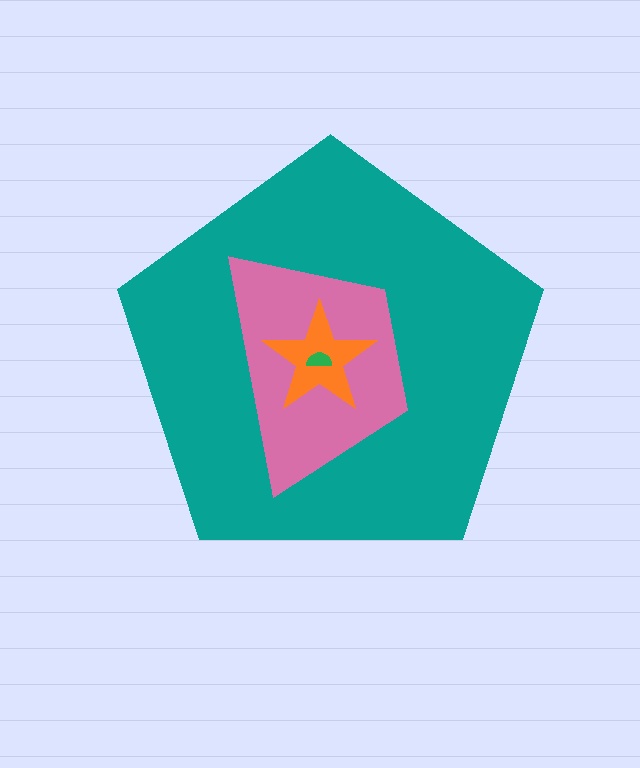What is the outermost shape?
The teal pentagon.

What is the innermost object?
The green semicircle.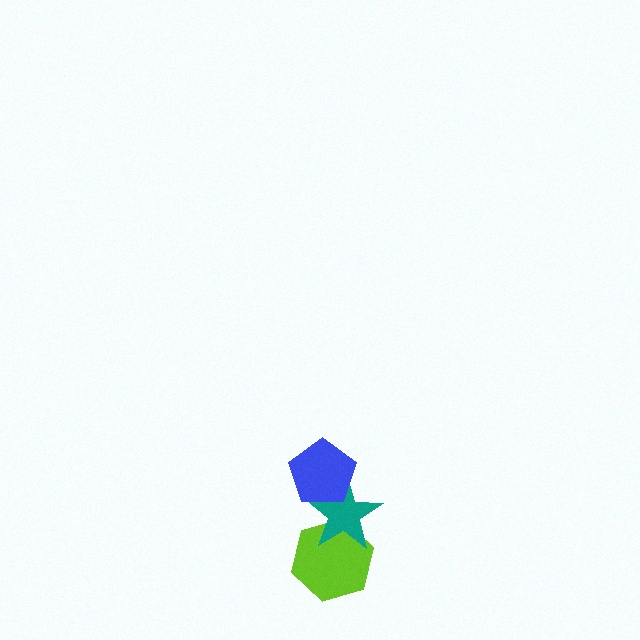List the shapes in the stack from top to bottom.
From top to bottom: the blue pentagon, the teal star, the lime hexagon.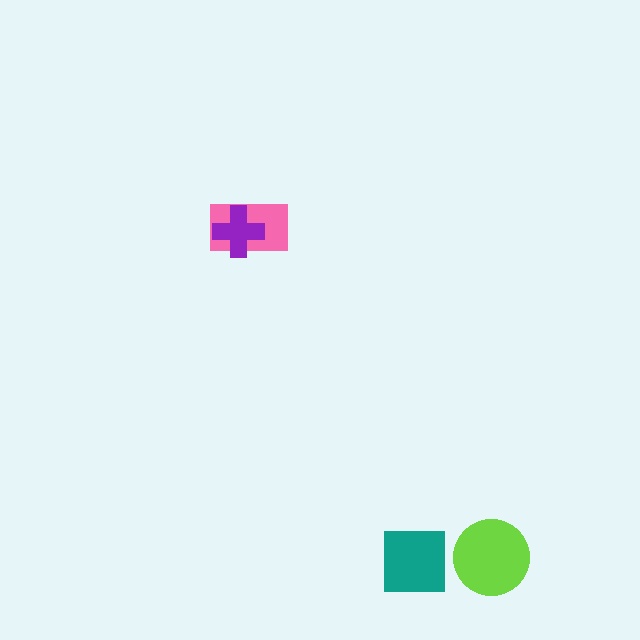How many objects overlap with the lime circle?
0 objects overlap with the lime circle.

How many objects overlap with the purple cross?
1 object overlaps with the purple cross.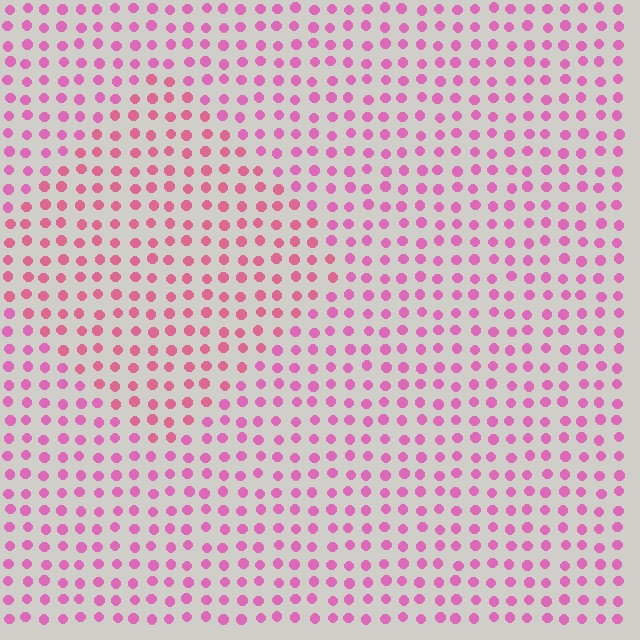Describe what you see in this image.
The image is filled with small pink elements in a uniform arrangement. A diamond-shaped region is visible where the elements are tinted to a slightly different hue, forming a subtle color boundary.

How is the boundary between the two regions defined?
The boundary is defined purely by a slight shift in hue (about 19 degrees). Spacing, size, and orientation are identical on both sides.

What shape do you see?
I see a diamond.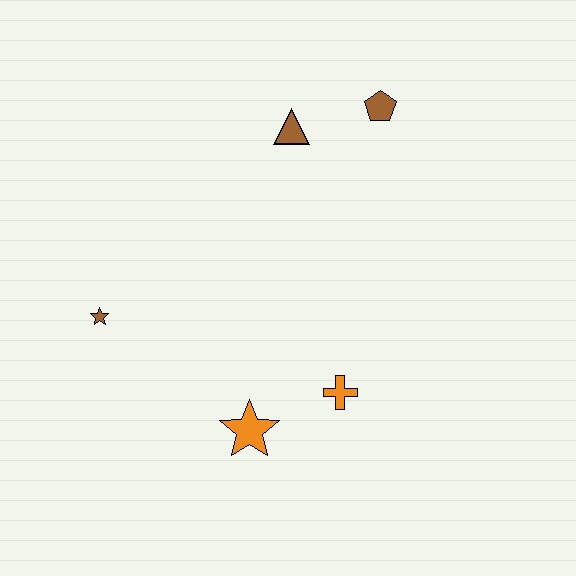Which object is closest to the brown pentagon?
The brown triangle is closest to the brown pentagon.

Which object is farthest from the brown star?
The brown pentagon is farthest from the brown star.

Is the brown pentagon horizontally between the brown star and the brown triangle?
No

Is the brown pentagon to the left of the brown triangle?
No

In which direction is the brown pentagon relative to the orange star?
The brown pentagon is above the orange star.